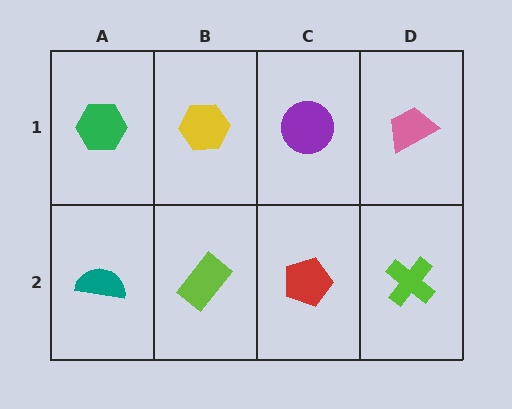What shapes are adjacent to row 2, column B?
A yellow hexagon (row 1, column B), a teal semicircle (row 2, column A), a red pentagon (row 2, column C).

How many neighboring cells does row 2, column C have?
3.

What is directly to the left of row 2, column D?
A red pentagon.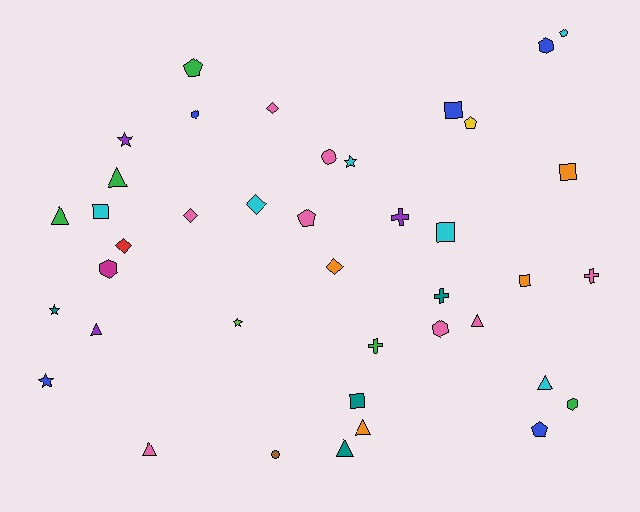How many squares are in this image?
There are 6 squares.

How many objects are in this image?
There are 40 objects.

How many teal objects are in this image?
There are 4 teal objects.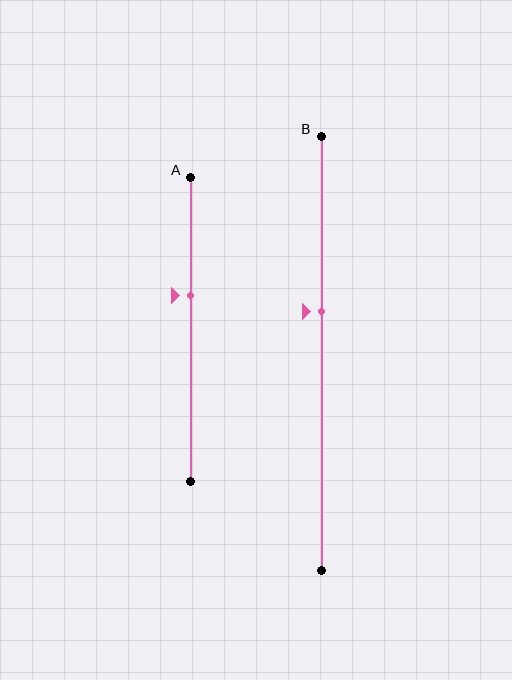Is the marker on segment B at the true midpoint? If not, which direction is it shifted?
No, the marker on segment B is shifted upward by about 10% of the segment length.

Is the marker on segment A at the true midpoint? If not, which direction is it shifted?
No, the marker on segment A is shifted upward by about 11% of the segment length.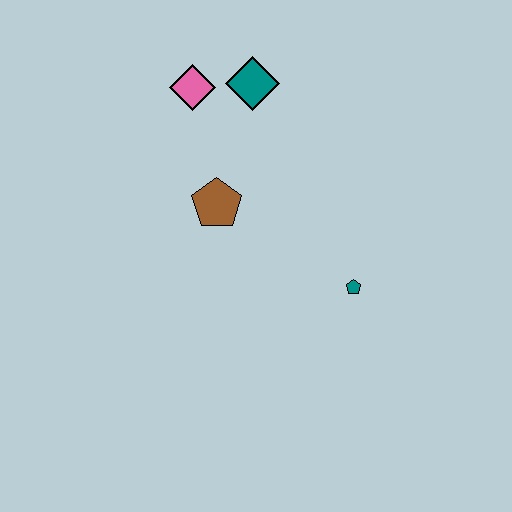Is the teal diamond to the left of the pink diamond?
No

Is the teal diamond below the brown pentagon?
No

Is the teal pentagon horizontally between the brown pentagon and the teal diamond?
No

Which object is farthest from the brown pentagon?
The teal pentagon is farthest from the brown pentagon.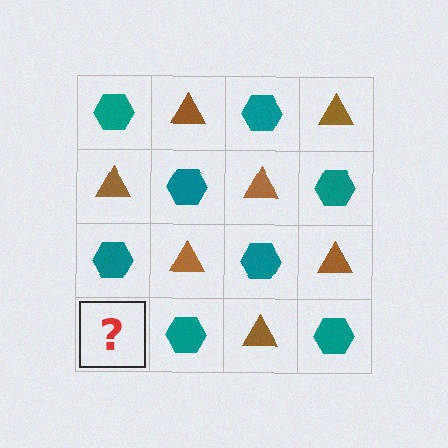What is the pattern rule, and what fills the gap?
The rule is that it alternates teal hexagon and brown triangle in a checkerboard pattern. The gap should be filled with a brown triangle.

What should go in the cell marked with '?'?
The missing cell should contain a brown triangle.